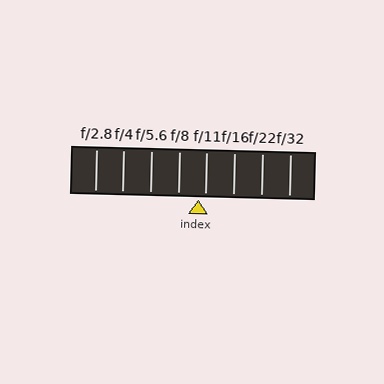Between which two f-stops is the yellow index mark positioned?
The index mark is between f/8 and f/11.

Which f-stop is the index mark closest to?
The index mark is closest to f/11.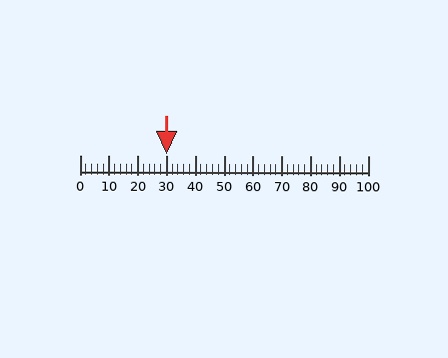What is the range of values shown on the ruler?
The ruler shows values from 0 to 100.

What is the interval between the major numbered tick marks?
The major tick marks are spaced 10 units apart.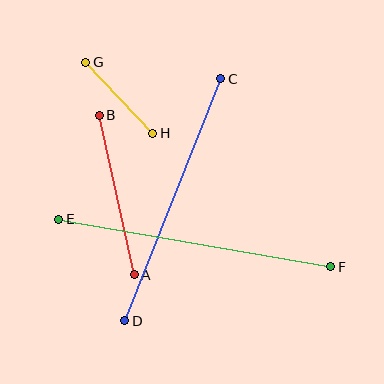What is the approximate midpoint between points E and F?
The midpoint is at approximately (195, 243) pixels.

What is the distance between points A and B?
The distance is approximately 163 pixels.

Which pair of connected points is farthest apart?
Points E and F are farthest apart.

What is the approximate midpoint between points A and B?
The midpoint is at approximately (117, 195) pixels.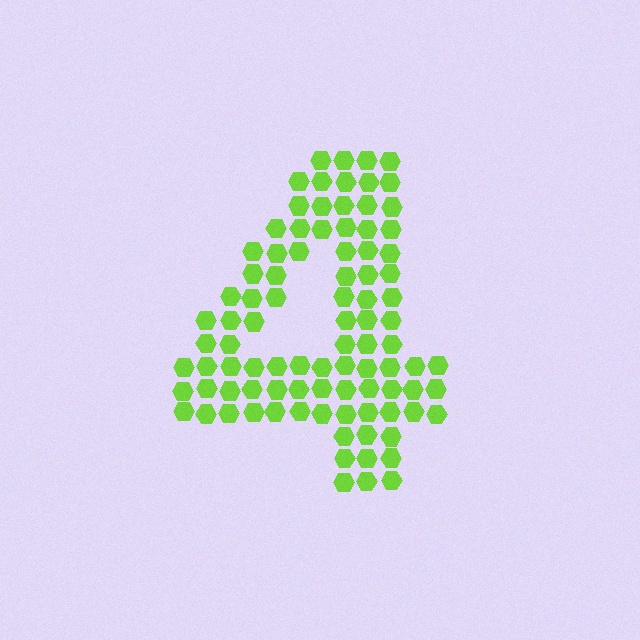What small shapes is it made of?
It is made of small hexagons.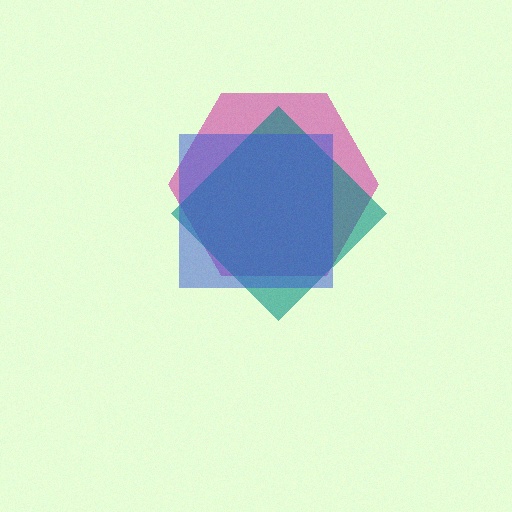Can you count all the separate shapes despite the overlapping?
Yes, there are 3 separate shapes.